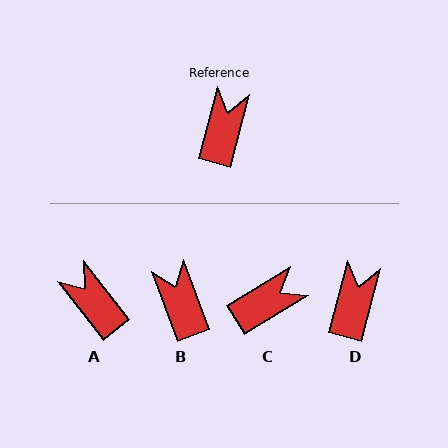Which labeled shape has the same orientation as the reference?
D.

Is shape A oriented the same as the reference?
No, it is off by about 53 degrees.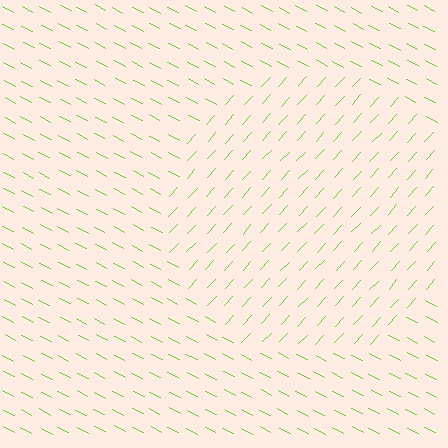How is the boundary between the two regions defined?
The boundary is defined purely by a change in line orientation (approximately 74 degrees difference). All lines are the same color and thickness.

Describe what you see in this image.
The image is filled with small lime line segments. A circle region in the image has lines oriented differently from the surrounding lines, creating a visible texture boundary.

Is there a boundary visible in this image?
Yes, there is a texture boundary formed by a change in line orientation.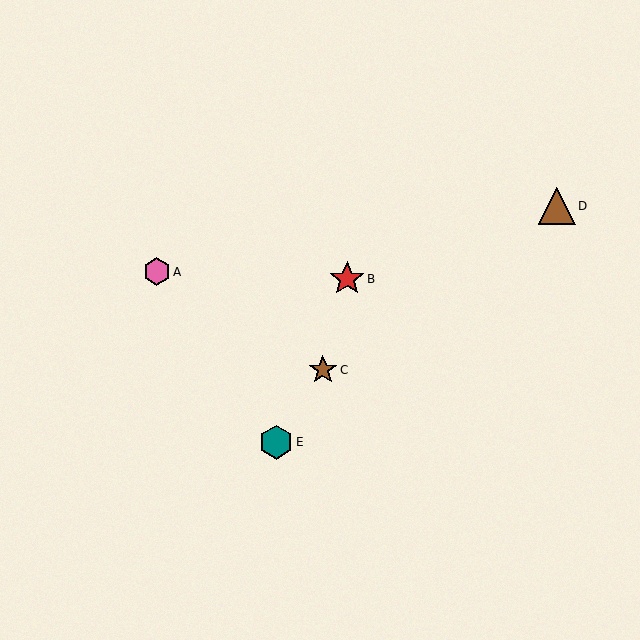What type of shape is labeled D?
Shape D is a brown triangle.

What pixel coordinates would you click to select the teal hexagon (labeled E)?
Click at (276, 442) to select the teal hexagon E.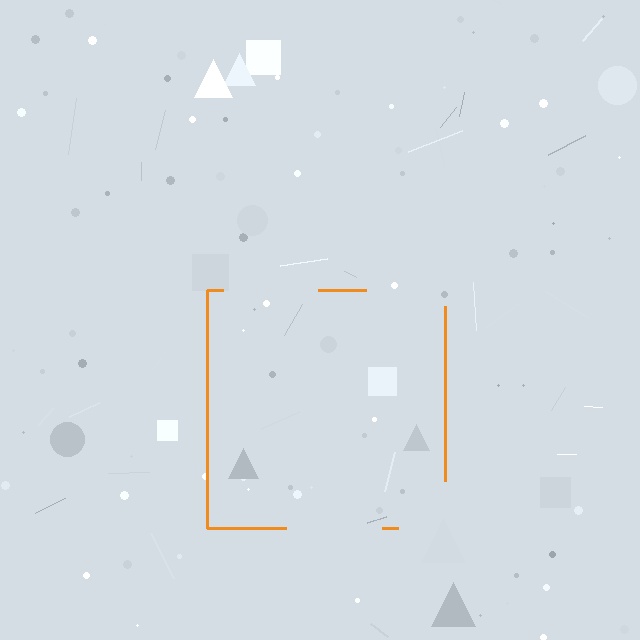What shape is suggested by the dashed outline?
The dashed outline suggests a square.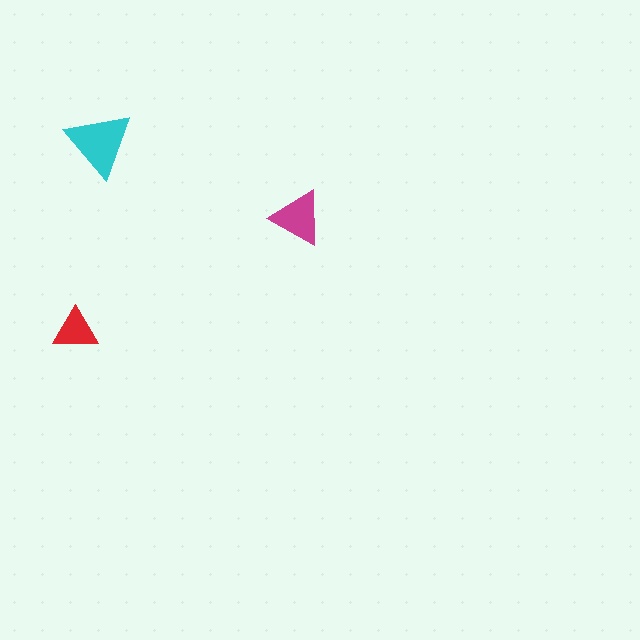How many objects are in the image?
There are 3 objects in the image.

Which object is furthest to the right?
The magenta triangle is rightmost.